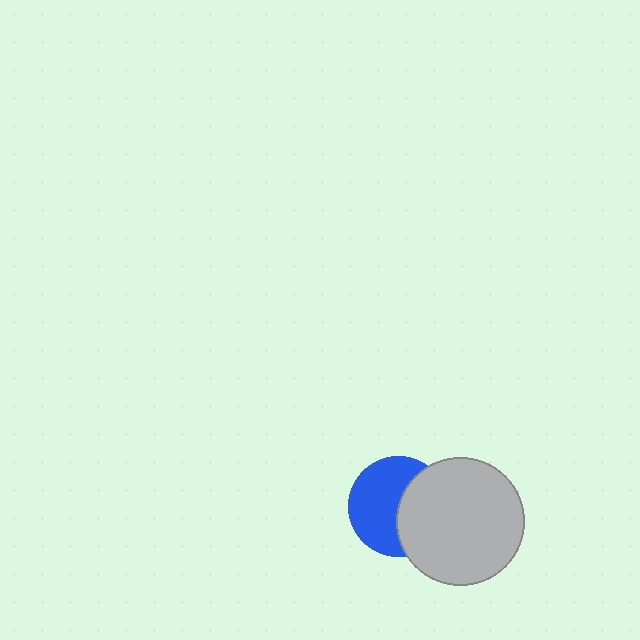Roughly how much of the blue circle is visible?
About half of it is visible (roughly 58%).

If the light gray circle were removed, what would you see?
You would see the complete blue circle.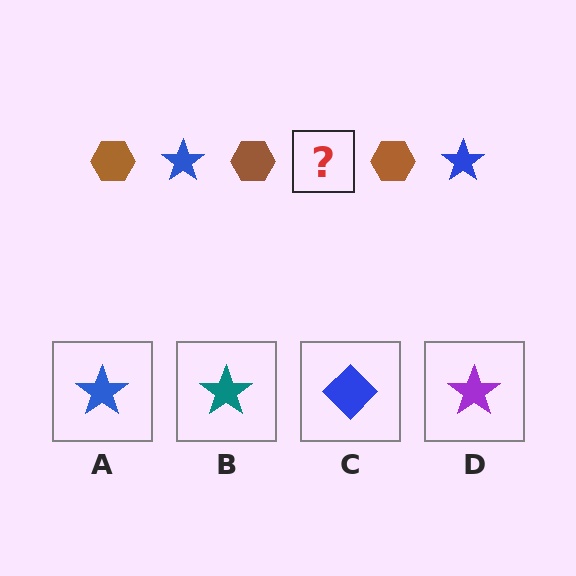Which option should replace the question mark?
Option A.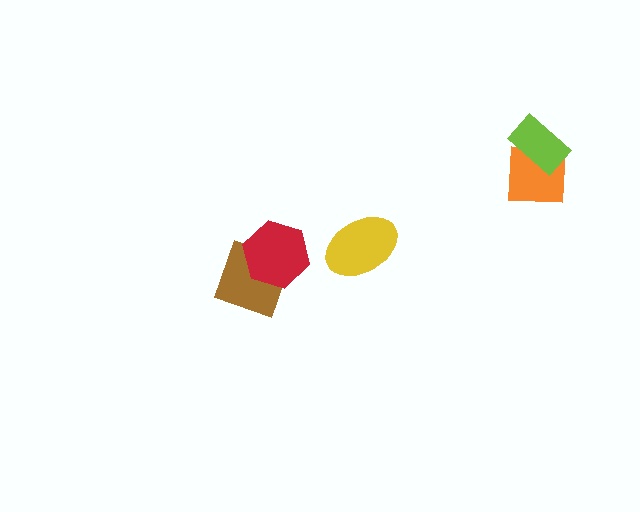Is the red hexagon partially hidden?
No, no other shape covers it.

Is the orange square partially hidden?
Yes, it is partially covered by another shape.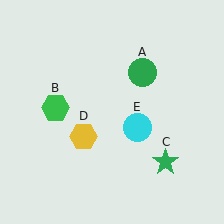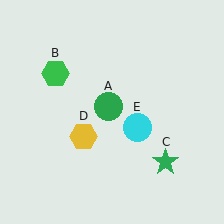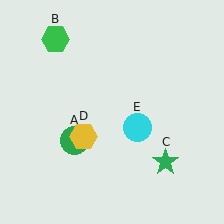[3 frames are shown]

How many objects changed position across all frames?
2 objects changed position: green circle (object A), green hexagon (object B).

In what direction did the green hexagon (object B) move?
The green hexagon (object B) moved up.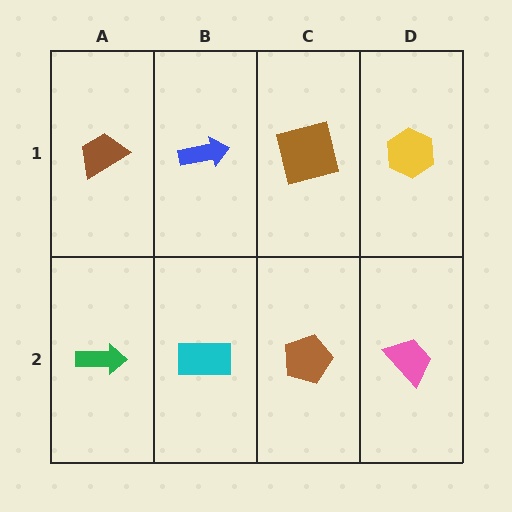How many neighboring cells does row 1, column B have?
3.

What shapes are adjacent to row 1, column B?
A cyan rectangle (row 2, column B), a brown trapezoid (row 1, column A), a brown square (row 1, column C).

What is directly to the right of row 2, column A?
A cyan rectangle.